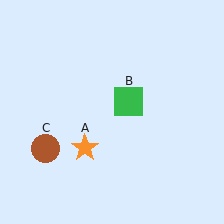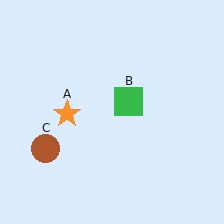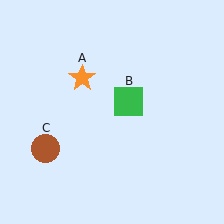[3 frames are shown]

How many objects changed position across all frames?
1 object changed position: orange star (object A).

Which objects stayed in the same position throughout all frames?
Green square (object B) and brown circle (object C) remained stationary.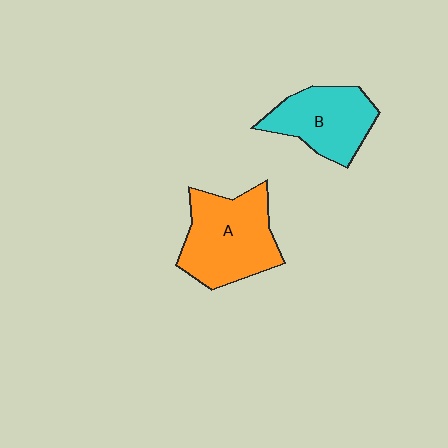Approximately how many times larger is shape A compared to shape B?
Approximately 1.3 times.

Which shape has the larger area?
Shape A (orange).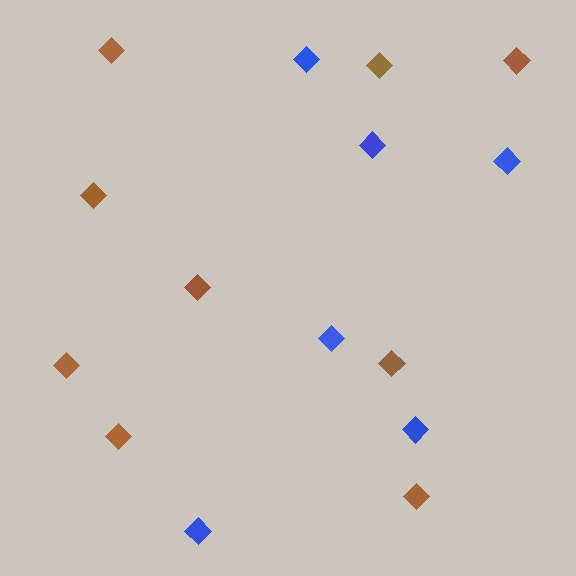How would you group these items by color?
There are 2 groups: one group of blue diamonds (6) and one group of brown diamonds (9).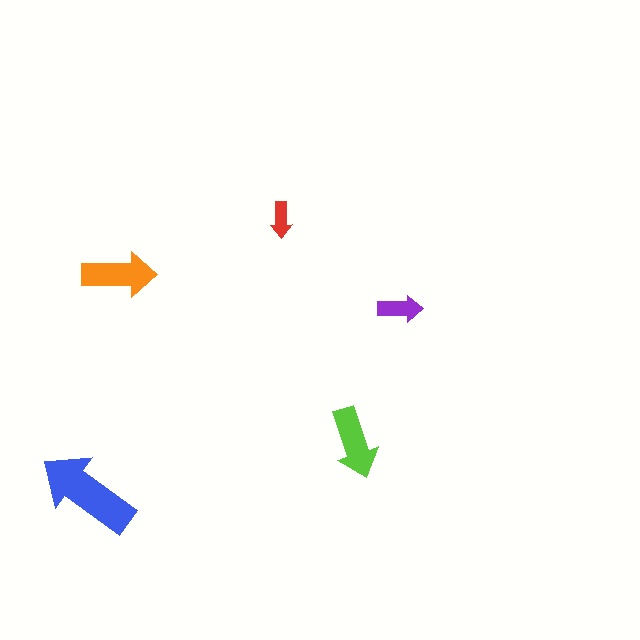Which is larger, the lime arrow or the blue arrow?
The blue one.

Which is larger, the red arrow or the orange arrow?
The orange one.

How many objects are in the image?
There are 5 objects in the image.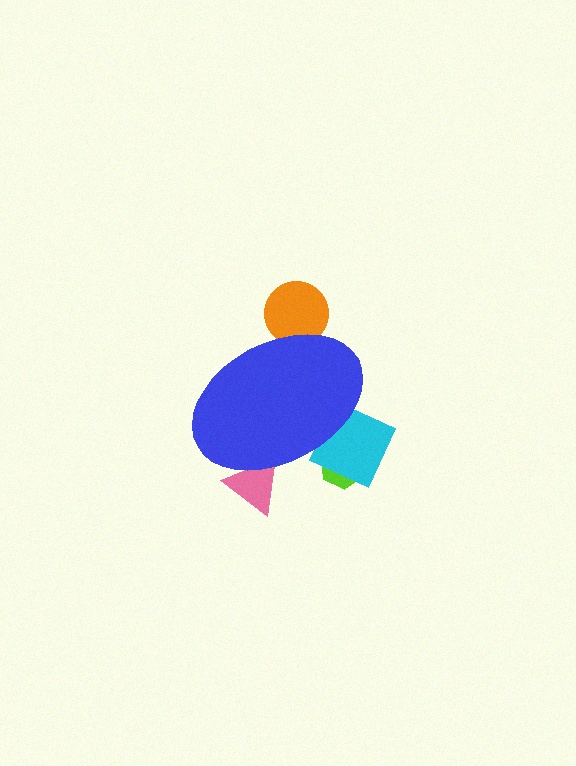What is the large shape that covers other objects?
A blue ellipse.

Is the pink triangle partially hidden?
Yes, the pink triangle is partially hidden behind the blue ellipse.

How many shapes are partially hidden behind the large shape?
4 shapes are partially hidden.